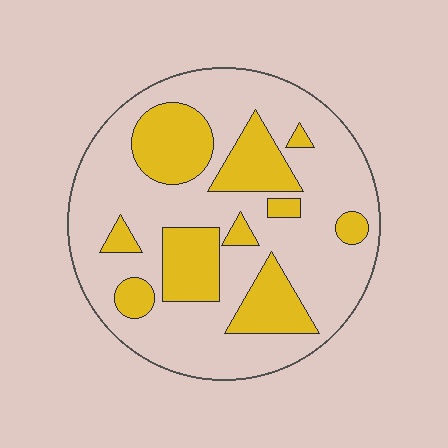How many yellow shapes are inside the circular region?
10.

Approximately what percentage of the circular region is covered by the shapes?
Approximately 30%.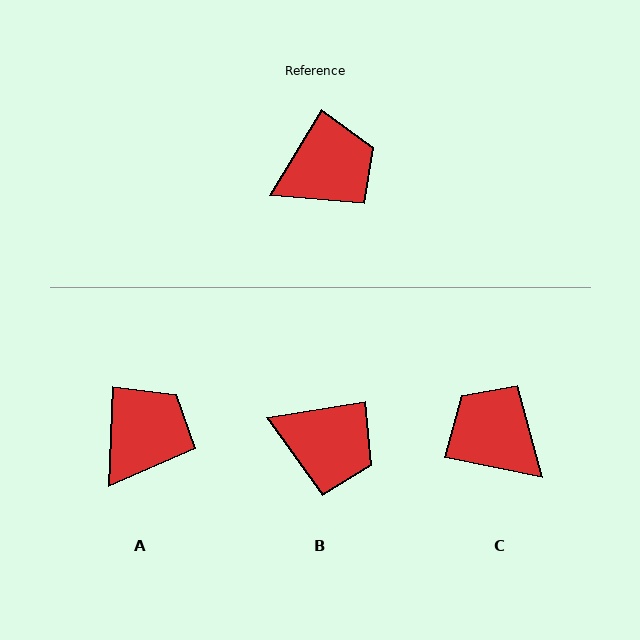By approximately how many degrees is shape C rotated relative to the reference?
Approximately 110 degrees counter-clockwise.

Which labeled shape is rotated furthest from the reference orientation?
C, about 110 degrees away.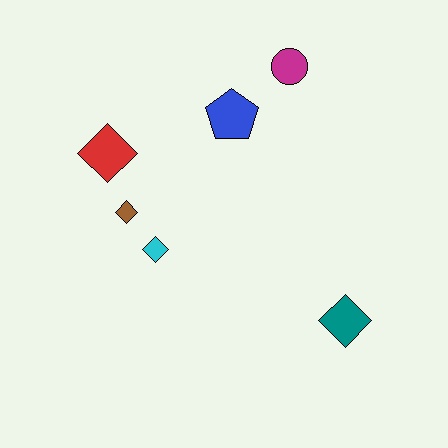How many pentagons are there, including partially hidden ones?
There is 1 pentagon.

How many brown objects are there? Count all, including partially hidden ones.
There is 1 brown object.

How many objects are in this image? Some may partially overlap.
There are 6 objects.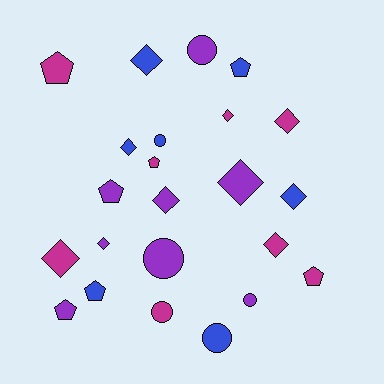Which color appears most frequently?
Purple, with 8 objects.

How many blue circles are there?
There are 2 blue circles.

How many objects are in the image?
There are 23 objects.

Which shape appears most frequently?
Diamond, with 10 objects.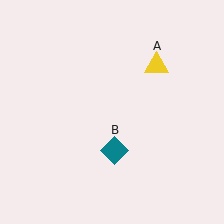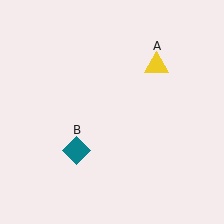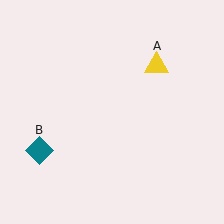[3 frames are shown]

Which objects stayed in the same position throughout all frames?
Yellow triangle (object A) remained stationary.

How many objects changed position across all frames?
1 object changed position: teal diamond (object B).